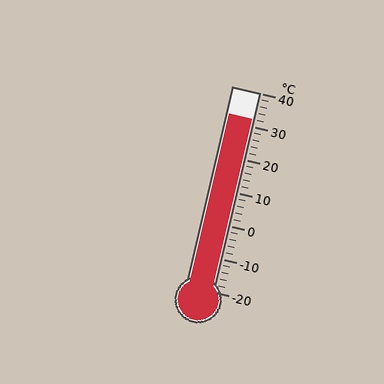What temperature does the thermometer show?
The thermometer shows approximately 32°C.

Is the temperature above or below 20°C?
The temperature is above 20°C.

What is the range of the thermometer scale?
The thermometer scale ranges from -20°C to 40°C.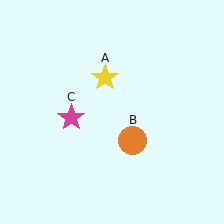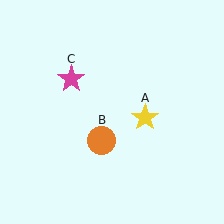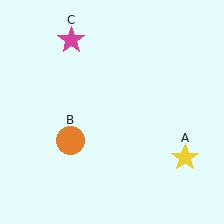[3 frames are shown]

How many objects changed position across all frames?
3 objects changed position: yellow star (object A), orange circle (object B), magenta star (object C).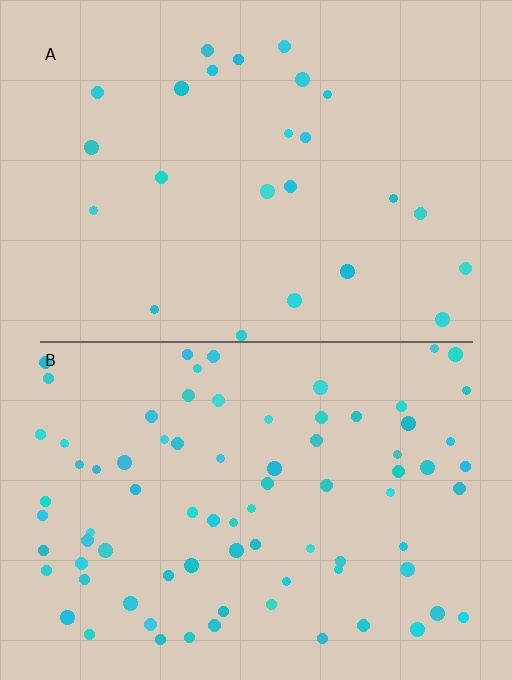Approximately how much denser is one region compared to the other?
Approximately 3.2× — region B over region A.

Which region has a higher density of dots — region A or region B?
B (the bottom).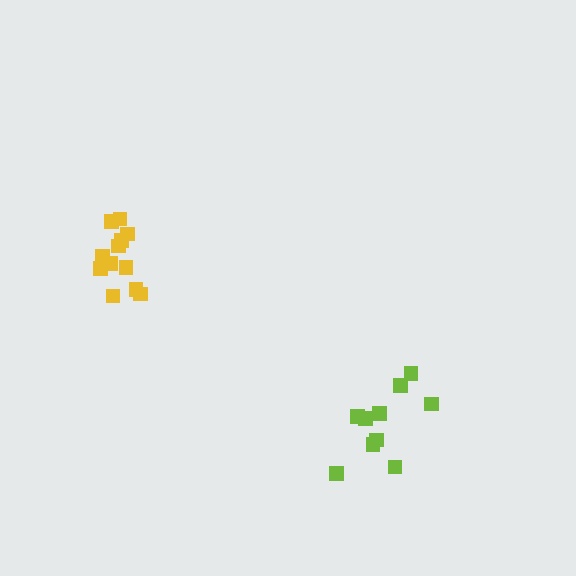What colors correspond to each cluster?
The clusters are colored: lime, yellow.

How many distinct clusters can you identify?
There are 2 distinct clusters.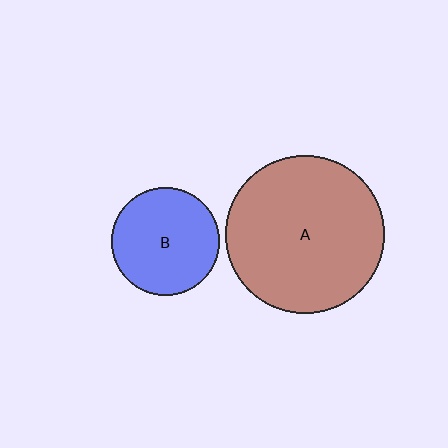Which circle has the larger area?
Circle A (brown).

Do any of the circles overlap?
No, none of the circles overlap.